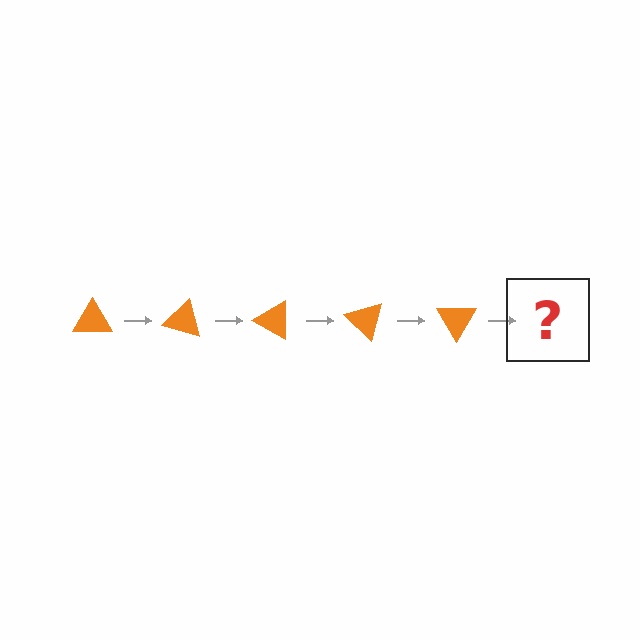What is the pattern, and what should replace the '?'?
The pattern is that the triangle rotates 15 degrees each step. The '?' should be an orange triangle rotated 75 degrees.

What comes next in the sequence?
The next element should be an orange triangle rotated 75 degrees.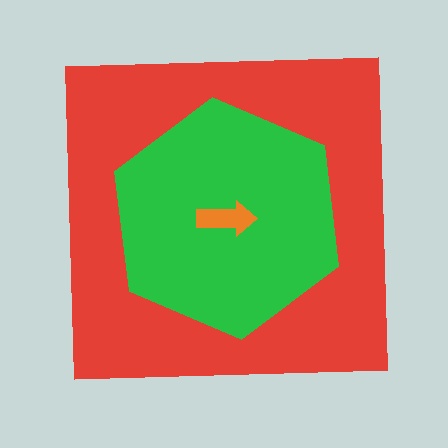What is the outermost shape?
The red square.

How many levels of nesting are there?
3.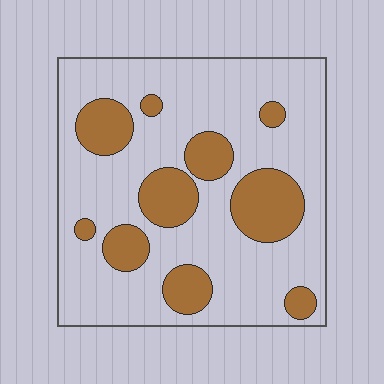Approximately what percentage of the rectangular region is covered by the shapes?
Approximately 25%.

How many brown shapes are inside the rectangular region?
10.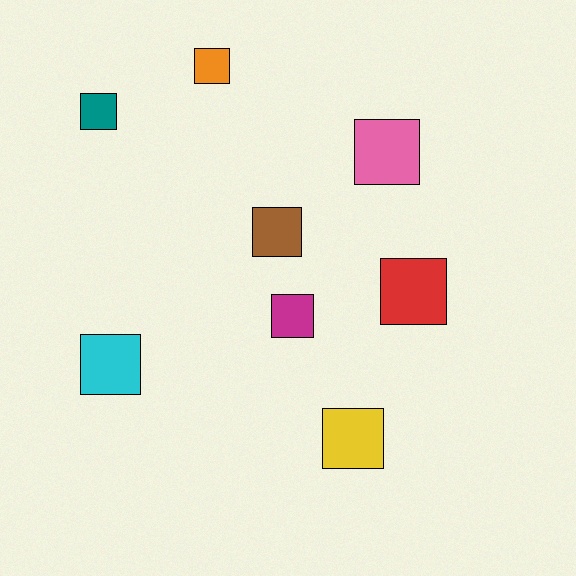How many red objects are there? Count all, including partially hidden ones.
There is 1 red object.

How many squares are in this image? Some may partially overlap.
There are 8 squares.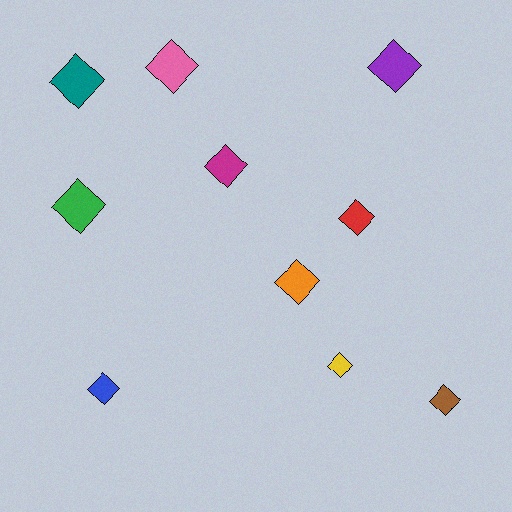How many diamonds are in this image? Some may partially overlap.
There are 10 diamonds.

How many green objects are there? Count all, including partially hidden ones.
There is 1 green object.